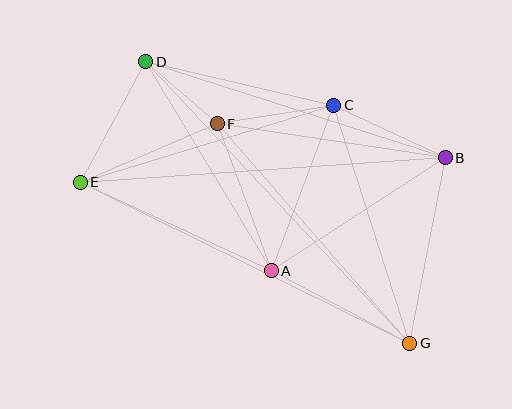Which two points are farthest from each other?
Points D and G are farthest from each other.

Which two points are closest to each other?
Points D and F are closest to each other.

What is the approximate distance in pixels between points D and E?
The distance between D and E is approximately 137 pixels.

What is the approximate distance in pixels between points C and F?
The distance between C and F is approximately 118 pixels.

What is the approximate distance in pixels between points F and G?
The distance between F and G is approximately 292 pixels.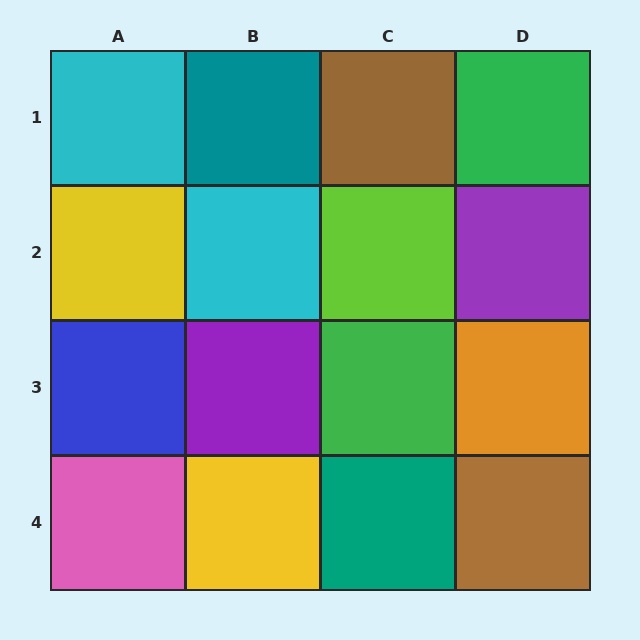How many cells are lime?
1 cell is lime.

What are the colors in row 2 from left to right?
Yellow, cyan, lime, purple.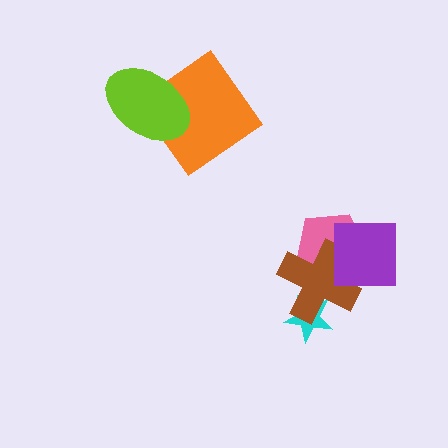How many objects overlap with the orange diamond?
1 object overlaps with the orange diamond.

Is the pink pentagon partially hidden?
Yes, it is partially covered by another shape.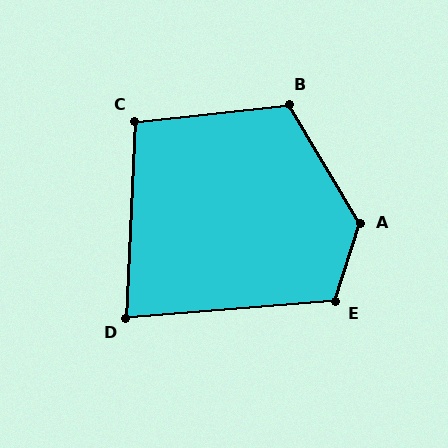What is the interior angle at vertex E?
Approximately 112 degrees (obtuse).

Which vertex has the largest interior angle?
A, at approximately 132 degrees.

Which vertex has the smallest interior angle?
D, at approximately 83 degrees.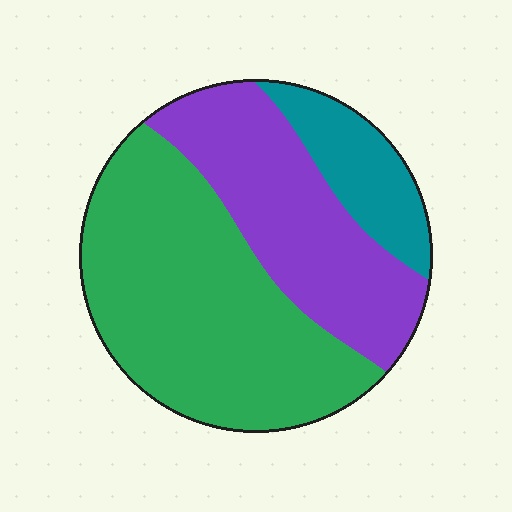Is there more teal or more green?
Green.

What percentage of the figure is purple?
Purple covers 34% of the figure.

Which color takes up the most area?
Green, at roughly 50%.